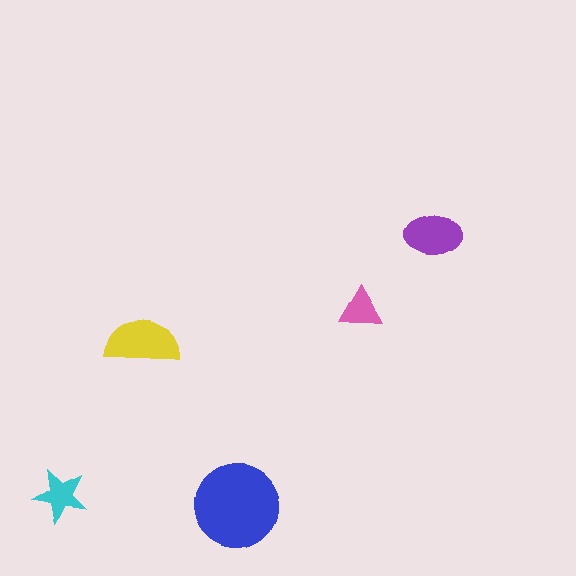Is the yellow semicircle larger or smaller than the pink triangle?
Larger.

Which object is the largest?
The blue circle.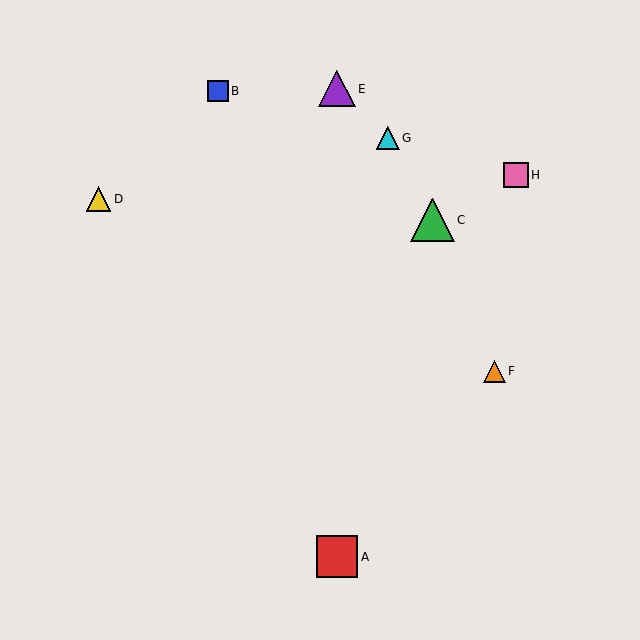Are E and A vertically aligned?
Yes, both are at x≈337.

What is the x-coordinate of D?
Object D is at x≈99.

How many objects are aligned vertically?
2 objects (A, E) are aligned vertically.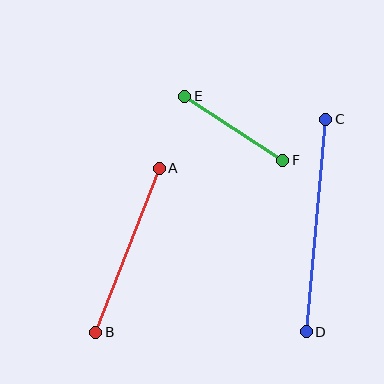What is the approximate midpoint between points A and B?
The midpoint is at approximately (127, 250) pixels.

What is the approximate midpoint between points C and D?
The midpoint is at approximately (316, 226) pixels.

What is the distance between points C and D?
The distance is approximately 213 pixels.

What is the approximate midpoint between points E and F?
The midpoint is at approximately (234, 128) pixels.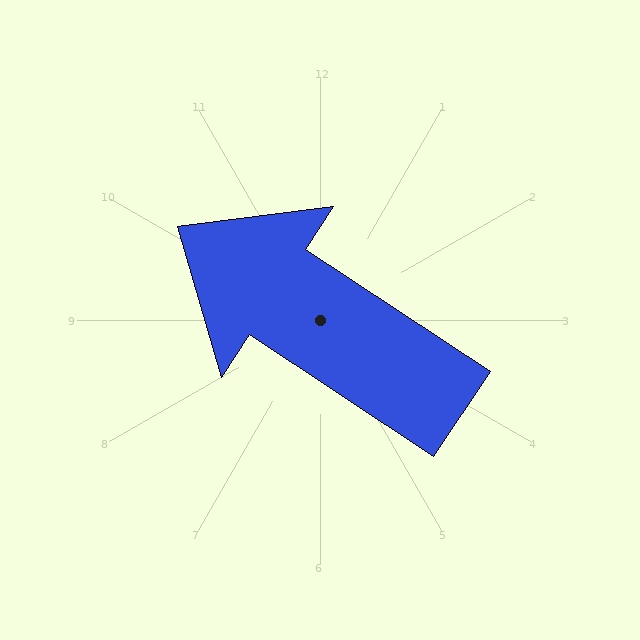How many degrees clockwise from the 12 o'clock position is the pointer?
Approximately 303 degrees.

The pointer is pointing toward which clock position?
Roughly 10 o'clock.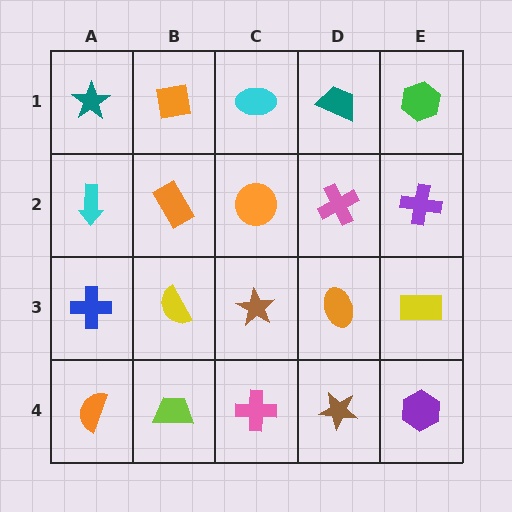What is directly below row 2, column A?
A blue cross.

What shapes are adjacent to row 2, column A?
A teal star (row 1, column A), a blue cross (row 3, column A), an orange rectangle (row 2, column B).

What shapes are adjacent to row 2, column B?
An orange square (row 1, column B), a yellow semicircle (row 3, column B), a cyan arrow (row 2, column A), an orange circle (row 2, column C).